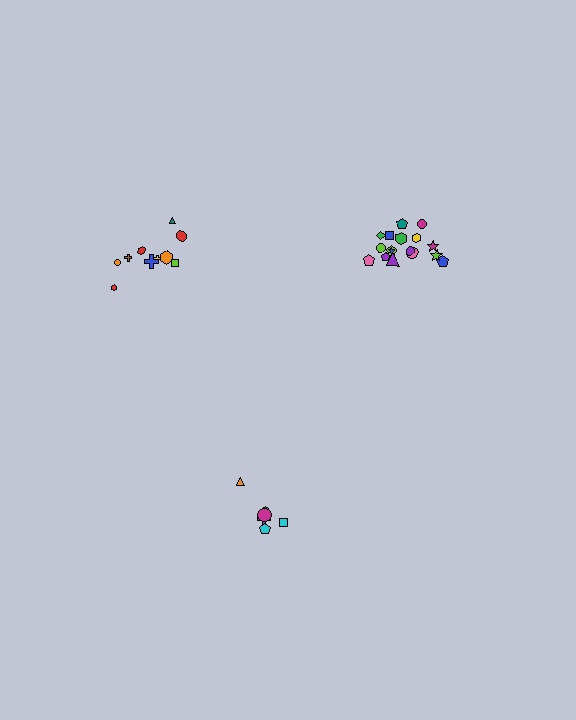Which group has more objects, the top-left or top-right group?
The top-right group.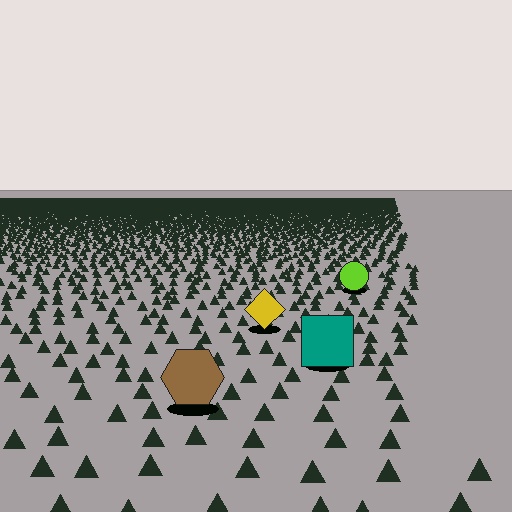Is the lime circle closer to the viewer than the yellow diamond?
No. The yellow diamond is closer — you can tell from the texture gradient: the ground texture is coarser near it.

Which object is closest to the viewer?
The brown hexagon is closest. The texture marks near it are larger and more spread out.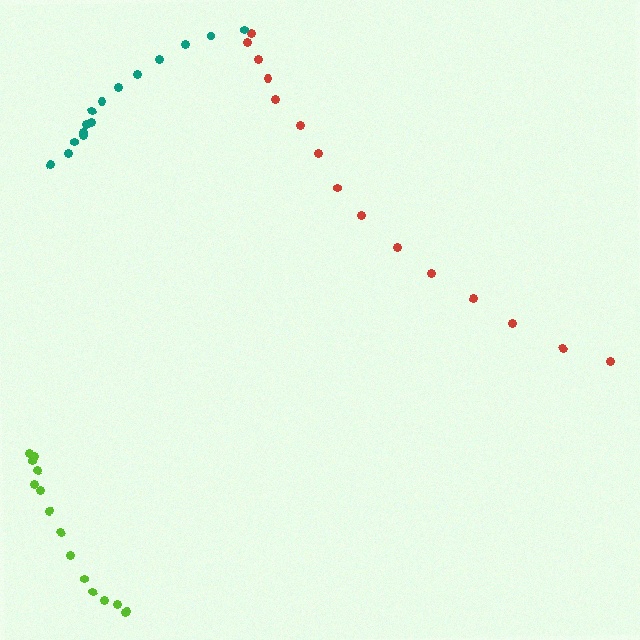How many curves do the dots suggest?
There are 3 distinct paths.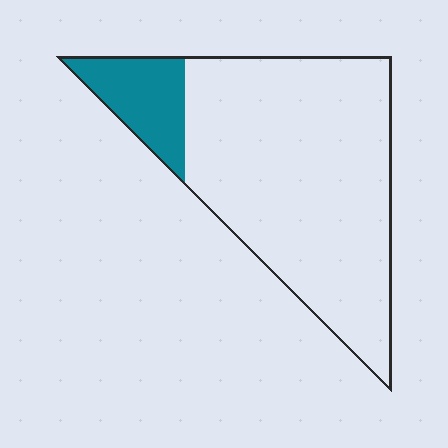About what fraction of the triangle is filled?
About one sixth (1/6).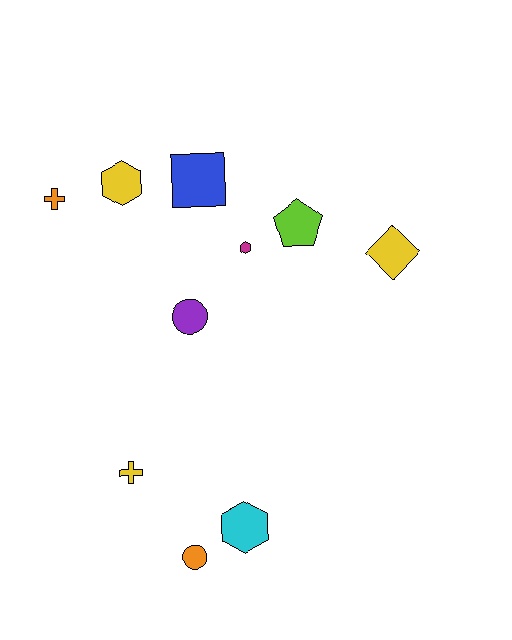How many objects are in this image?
There are 10 objects.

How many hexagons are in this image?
There are 3 hexagons.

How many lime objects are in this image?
There is 1 lime object.